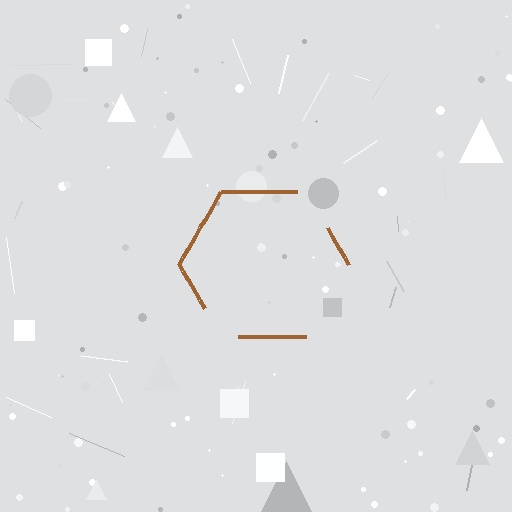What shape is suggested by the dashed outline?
The dashed outline suggests a hexagon.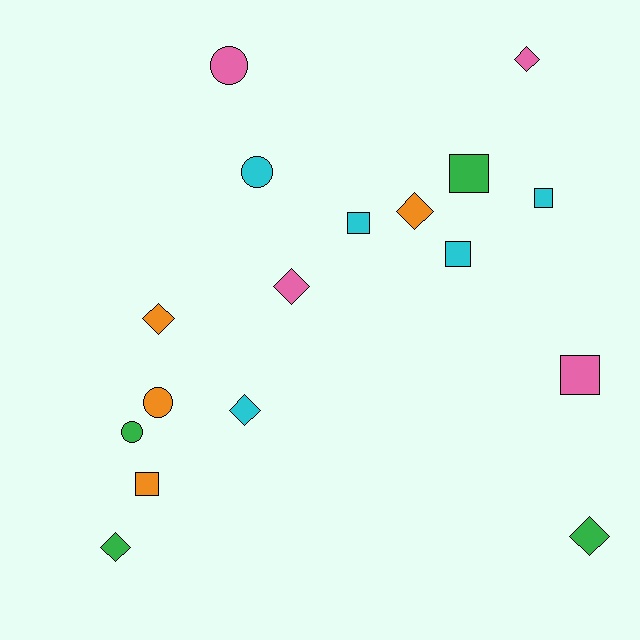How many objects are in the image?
There are 17 objects.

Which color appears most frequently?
Cyan, with 5 objects.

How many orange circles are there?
There is 1 orange circle.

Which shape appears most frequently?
Diamond, with 7 objects.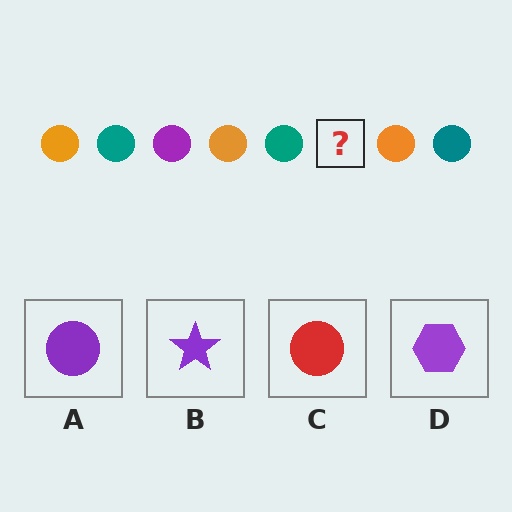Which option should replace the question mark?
Option A.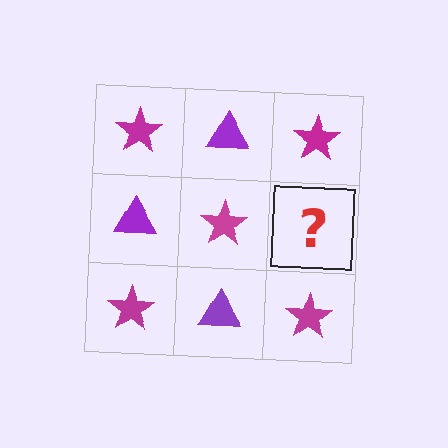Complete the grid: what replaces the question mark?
The question mark should be replaced with a purple triangle.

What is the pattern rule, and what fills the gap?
The rule is that it alternates magenta star and purple triangle in a checkerboard pattern. The gap should be filled with a purple triangle.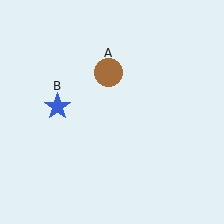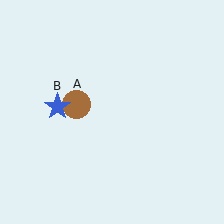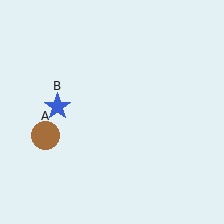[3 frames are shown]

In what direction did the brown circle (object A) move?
The brown circle (object A) moved down and to the left.